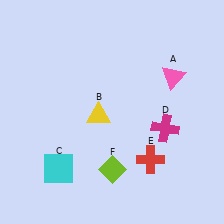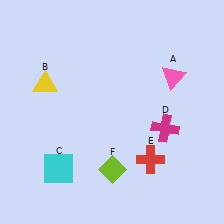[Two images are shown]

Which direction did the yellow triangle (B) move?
The yellow triangle (B) moved left.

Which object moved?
The yellow triangle (B) moved left.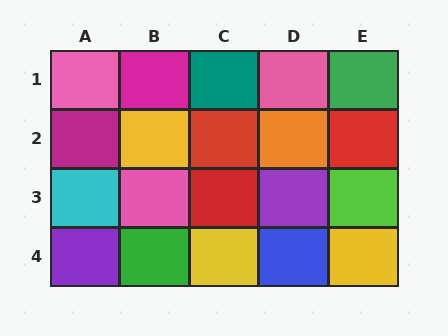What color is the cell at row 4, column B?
Green.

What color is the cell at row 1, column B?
Magenta.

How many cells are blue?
1 cell is blue.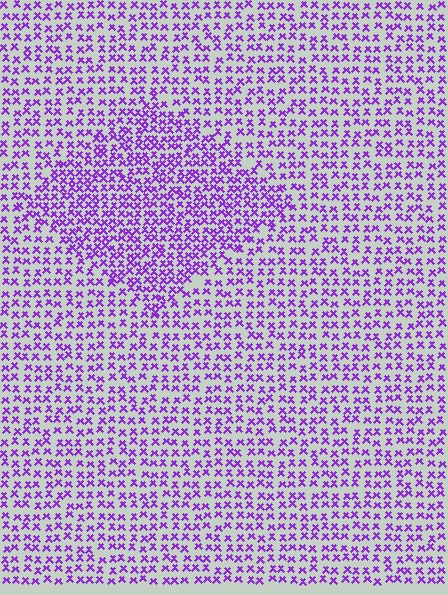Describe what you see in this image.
The image contains small purple elements arranged at two different densities. A diamond-shaped region is visible where the elements are more densely packed than the surrounding area.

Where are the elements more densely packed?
The elements are more densely packed inside the diamond boundary.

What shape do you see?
I see a diamond.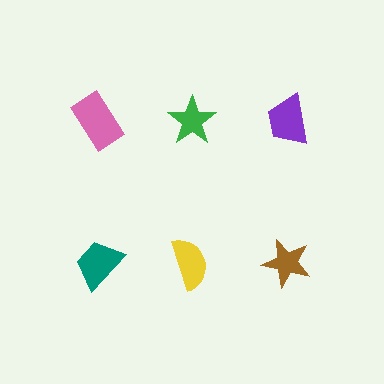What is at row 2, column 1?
A teal trapezoid.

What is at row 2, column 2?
A yellow semicircle.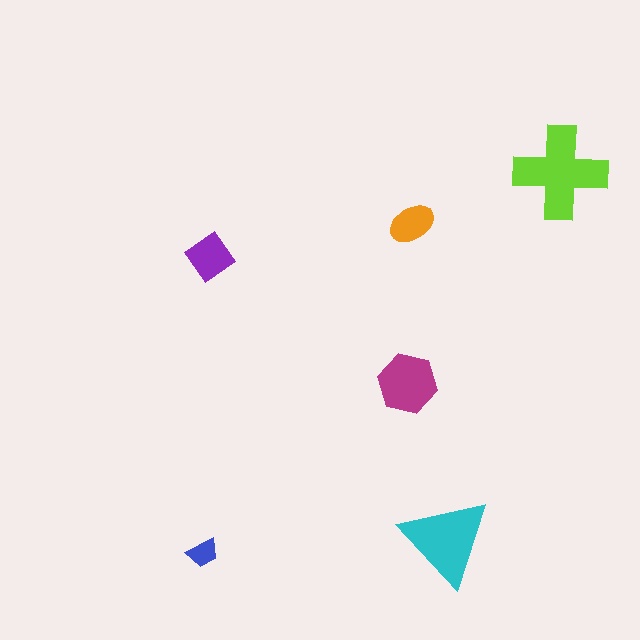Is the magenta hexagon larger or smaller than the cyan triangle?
Smaller.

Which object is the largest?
The lime cross.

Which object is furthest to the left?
The blue trapezoid is leftmost.